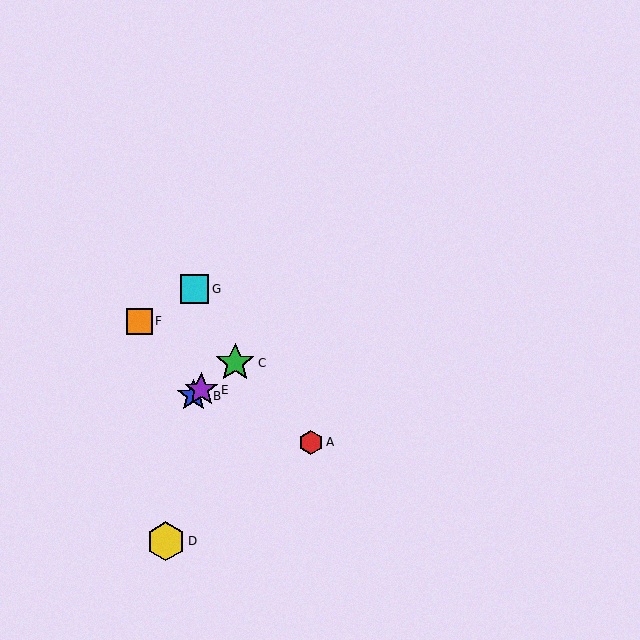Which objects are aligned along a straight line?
Objects B, C, E are aligned along a straight line.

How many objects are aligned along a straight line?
3 objects (B, C, E) are aligned along a straight line.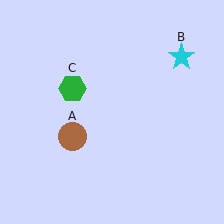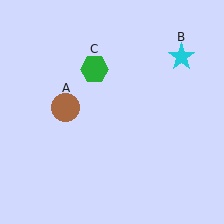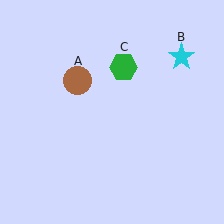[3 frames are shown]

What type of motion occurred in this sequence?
The brown circle (object A), green hexagon (object C) rotated clockwise around the center of the scene.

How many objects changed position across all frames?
2 objects changed position: brown circle (object A), green hexagon (object C).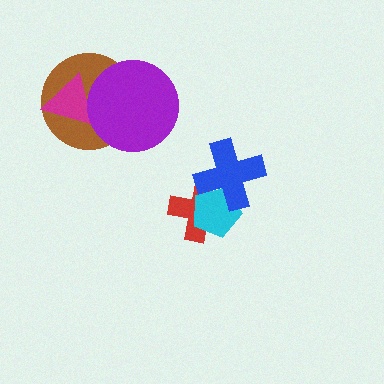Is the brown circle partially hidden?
Yes, it is partially covered by another shape.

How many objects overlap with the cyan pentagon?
2 objects overlap with the cyan pentagon.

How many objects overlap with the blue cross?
2 objects overlap with the blue cross.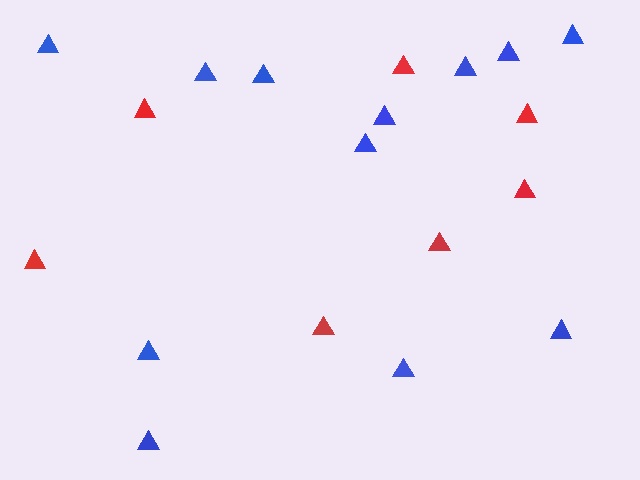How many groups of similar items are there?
There are 2 groups: one group of red triangles (7) and one group of blue triangles (12).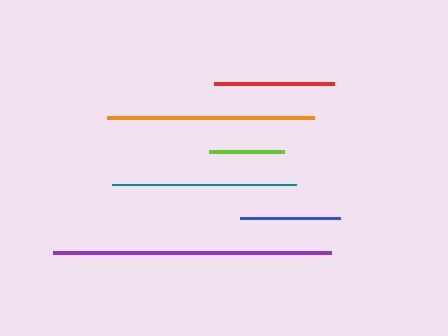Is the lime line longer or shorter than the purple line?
The purple line is longer than the lime line.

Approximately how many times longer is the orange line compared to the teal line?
The orange line is approximately 1.1 times the length of the teal line.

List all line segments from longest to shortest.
From longest to shortest: purple, orange, teal, red, blue, lime.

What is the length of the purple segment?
The purple segment is approximately 278 pixels long.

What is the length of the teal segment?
The teal segment is approximately 184 pixels long.